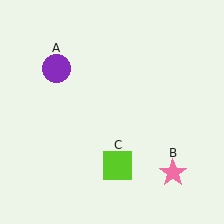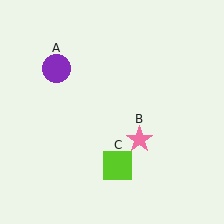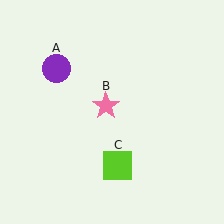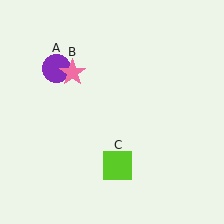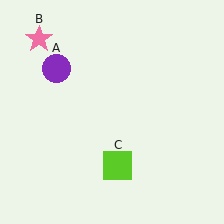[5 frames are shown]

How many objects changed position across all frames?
1 object changed position: pink star (object B).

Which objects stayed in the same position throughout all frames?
Purple circle (object A) and lime square (object C) remained stationary.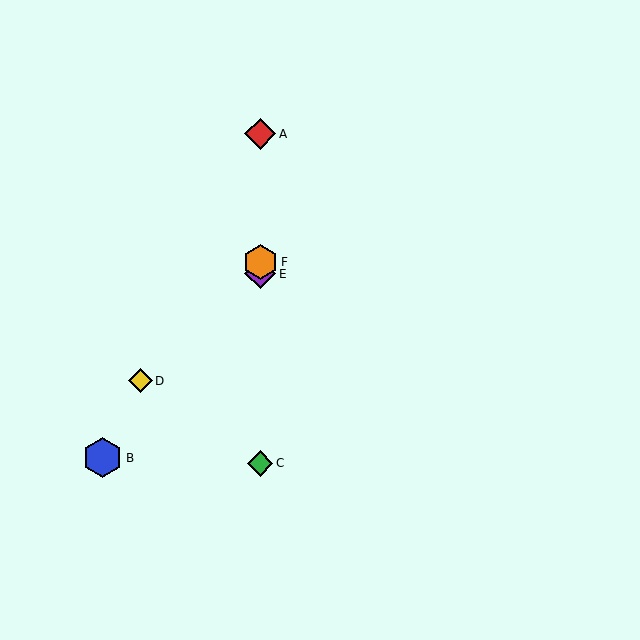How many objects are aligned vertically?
4 objects (A, C, E, F) are aligned vertically.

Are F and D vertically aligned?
No, F is at x≈260 and D is at x≈140.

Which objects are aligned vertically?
Objects A, C, E, F are aligned vertically.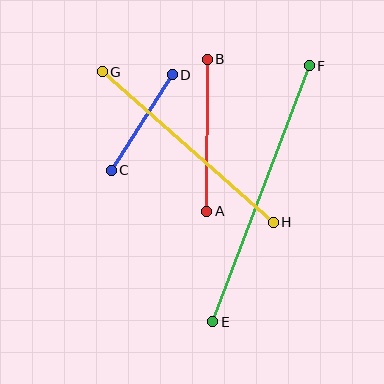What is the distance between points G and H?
The distance is approximately 228 pixels.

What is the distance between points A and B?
The distance is approximately 152 pixels.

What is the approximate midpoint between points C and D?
The midpoint is at approximately (142, 123) pixels.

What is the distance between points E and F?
The distance is approximately 273 pixels.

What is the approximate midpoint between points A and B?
The midpoint is at approximately (207, 135) pixels.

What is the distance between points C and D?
The distance is approximately 113 pixels.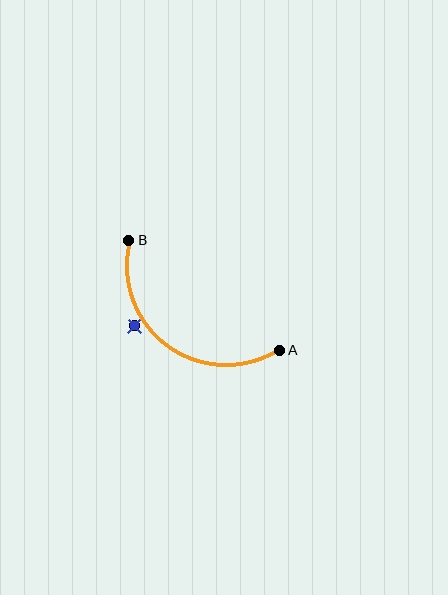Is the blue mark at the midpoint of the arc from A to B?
No — the blue mark does not lie on the arc at all. It sits slightly outside the curve.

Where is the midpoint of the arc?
The arc midpoint is the point on the curve farthest from the straight line joining A and B. It sits below and to the left of that line.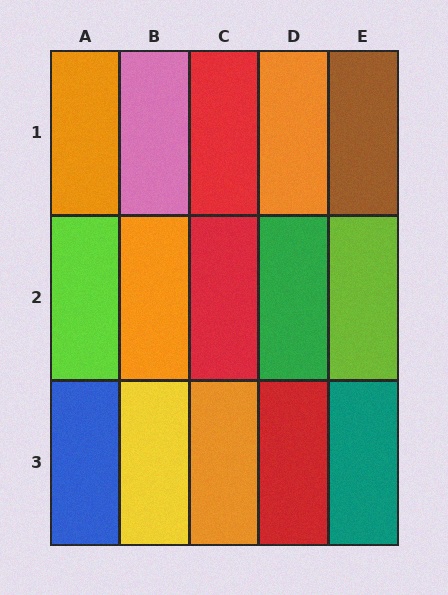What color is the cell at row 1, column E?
Brown.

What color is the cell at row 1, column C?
Red.